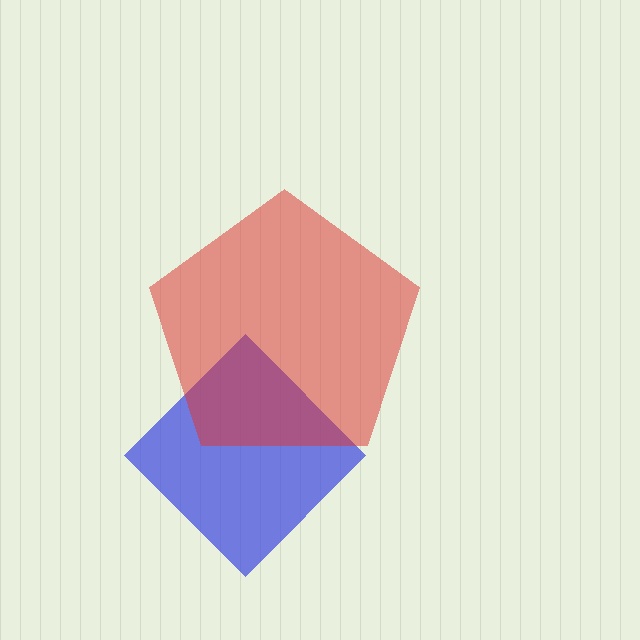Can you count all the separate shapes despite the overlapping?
Yes, there are 2 separate shapes.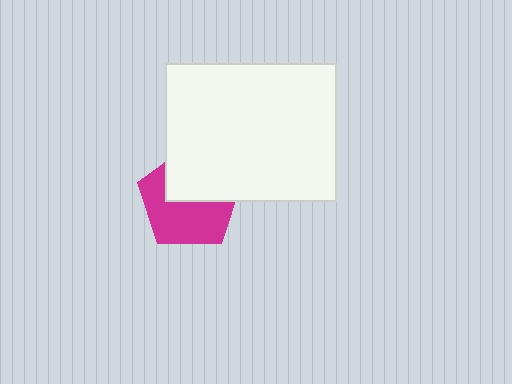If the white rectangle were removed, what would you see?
You would see the complete magenta pentagon.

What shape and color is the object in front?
The object in front is a white rectangle.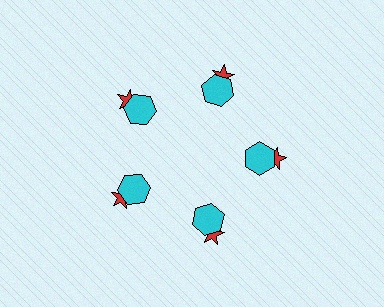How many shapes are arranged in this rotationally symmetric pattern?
There are 10 shapes, arranged in 5 groups of 2.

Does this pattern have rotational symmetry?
Yes, this pattern has 5-fold rotational symmetry. It looks the same after rotating 72 degrees around the center.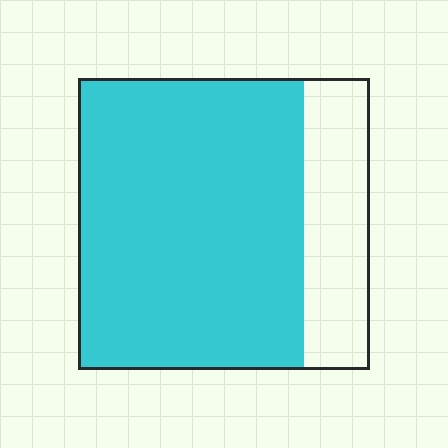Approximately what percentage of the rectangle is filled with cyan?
Approximately 75%.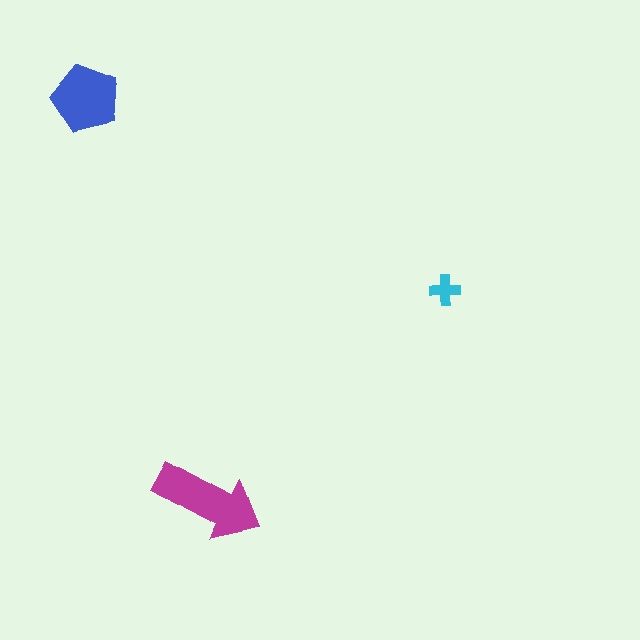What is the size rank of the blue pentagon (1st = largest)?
2nd.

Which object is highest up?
The blue pentagon is topmost.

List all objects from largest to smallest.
The magenta arrow, the blue pentagon, the cyan cross.